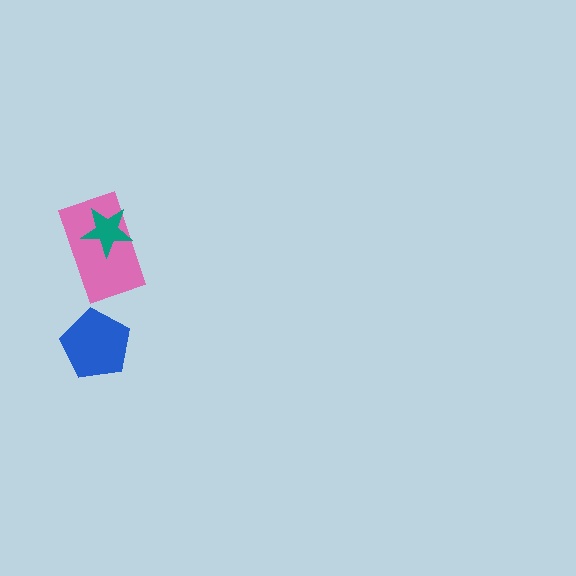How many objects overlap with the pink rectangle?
1 object overlaps with the pink rectangle.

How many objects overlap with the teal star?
1 object overlaps with the teal star.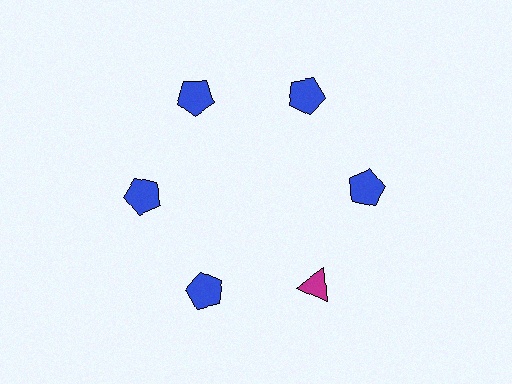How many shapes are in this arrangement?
There are 6 shapes arranged in a ring pattern.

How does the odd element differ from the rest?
It differs in both color (magenta instead of blue) and shape (triangle instead of pentagon).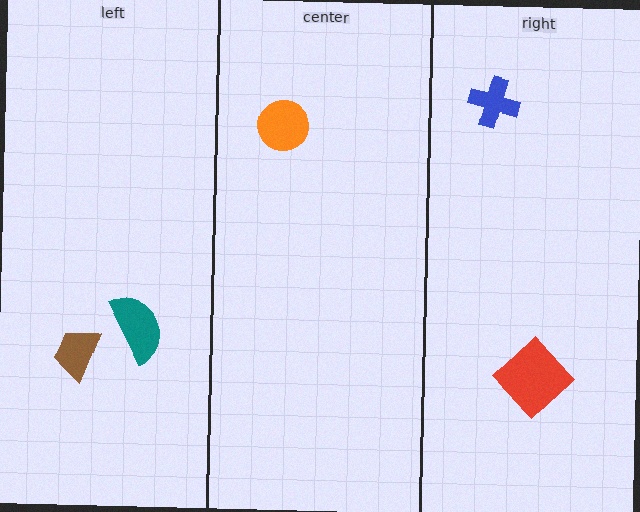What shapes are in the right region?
The red diamond, the blue cross.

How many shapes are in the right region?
2.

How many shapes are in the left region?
2.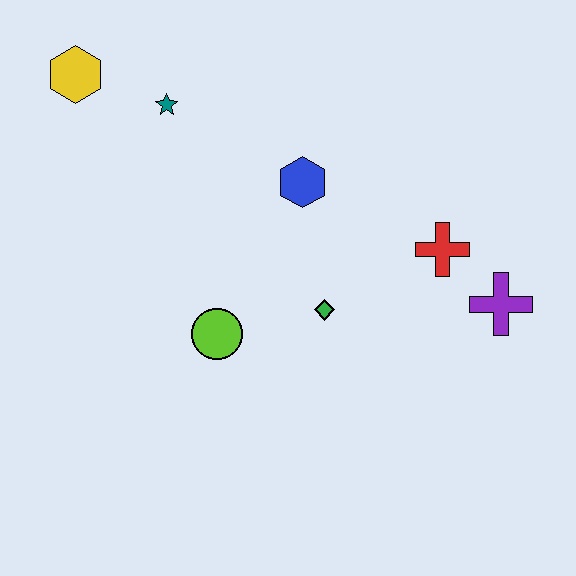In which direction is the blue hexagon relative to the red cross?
The blue hexagon is to the left of the red cross.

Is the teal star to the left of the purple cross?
Yes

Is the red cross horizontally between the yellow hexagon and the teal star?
No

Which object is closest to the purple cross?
The red cross is closest to the purple cross.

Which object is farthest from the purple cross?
The yellow hexagon is farthest from the purple cross.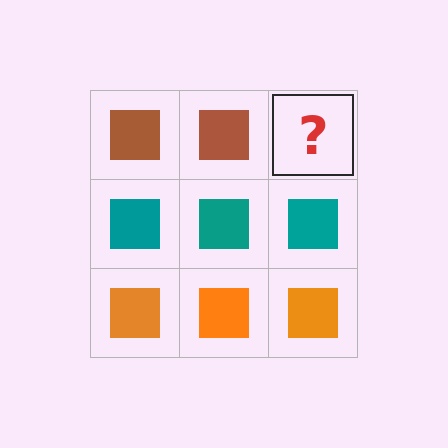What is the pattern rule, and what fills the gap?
The rule is that each row has a consistent color. The gap should be filled with a brown square.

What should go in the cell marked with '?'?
The missing cell should contain a brown square.